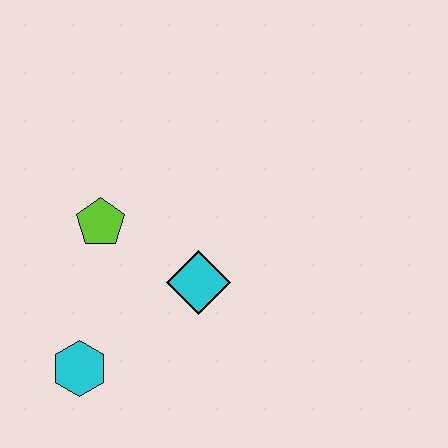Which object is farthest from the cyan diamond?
The cyan hexagon is farthest from the cyan diamond.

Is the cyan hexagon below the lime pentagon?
Yes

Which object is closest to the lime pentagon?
The cyan diamond is closest to the lime pentagon.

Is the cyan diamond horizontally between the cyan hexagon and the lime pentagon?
No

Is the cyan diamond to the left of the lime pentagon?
No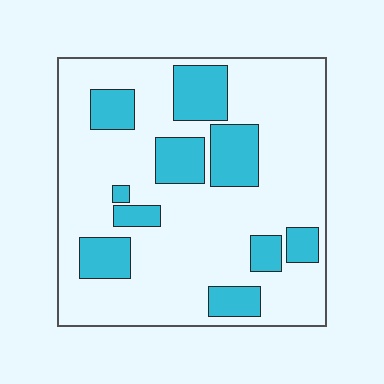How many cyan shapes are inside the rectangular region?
10.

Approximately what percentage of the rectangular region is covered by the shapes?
Approximately 25%.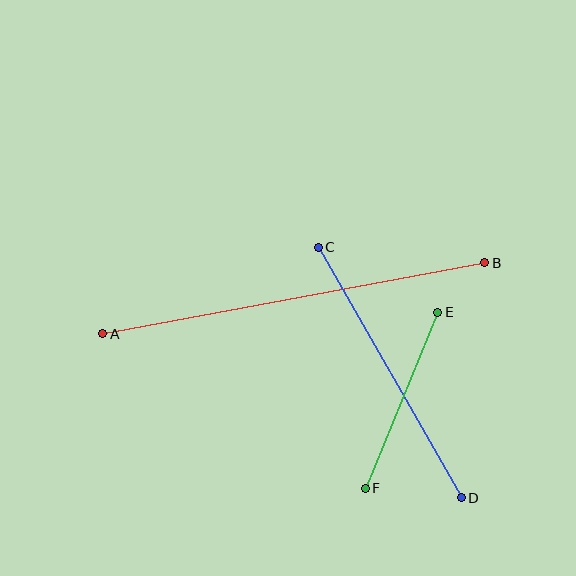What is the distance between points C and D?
The distance is approximately 288 pixels.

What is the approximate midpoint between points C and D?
The midpoint is at approximately (390, 372) pixels.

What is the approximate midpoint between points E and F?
The midpoint is at approximately (402, 400) pixels.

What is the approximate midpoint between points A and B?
The midpoint is at approximately (294, 298) pixels.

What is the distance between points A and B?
The distance is approximately 389 pixels.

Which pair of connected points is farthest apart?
Points A and B are farthest apart.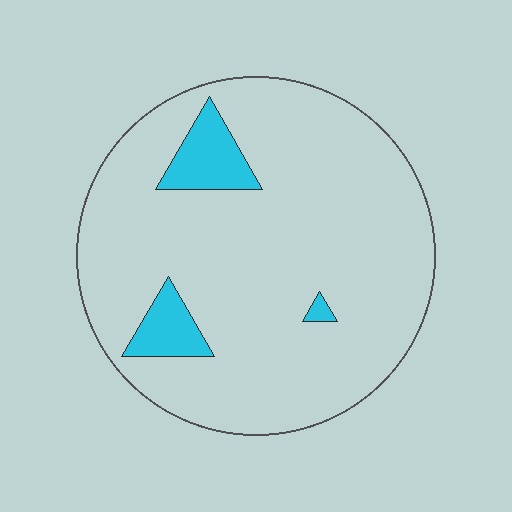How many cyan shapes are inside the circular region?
3.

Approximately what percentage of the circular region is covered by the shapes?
Approximately 10%.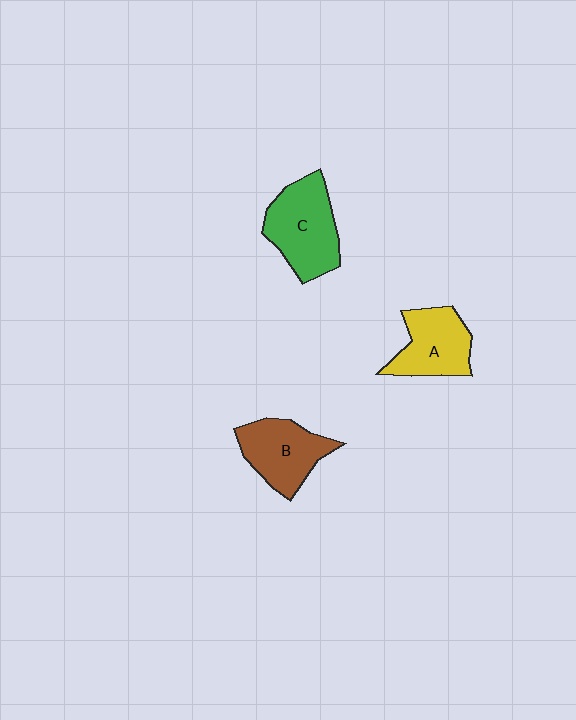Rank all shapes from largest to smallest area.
From largest to smallest: C (green), B (brown), A (yellow).